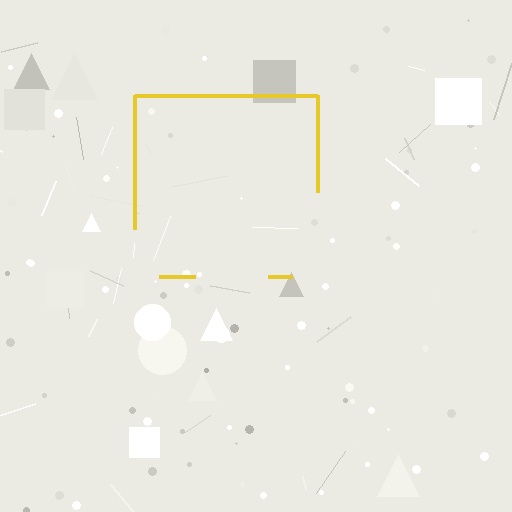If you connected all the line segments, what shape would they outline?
They would outline a square.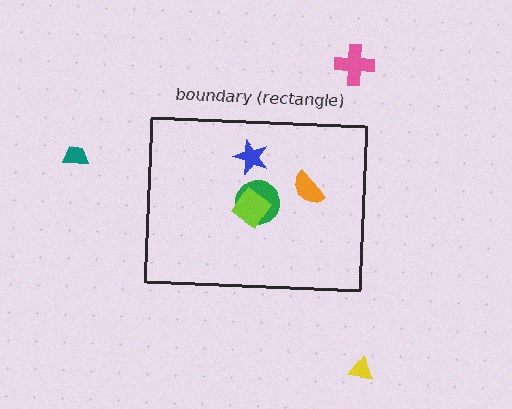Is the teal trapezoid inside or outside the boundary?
Outside.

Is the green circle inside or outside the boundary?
Inside.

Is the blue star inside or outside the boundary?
Inside.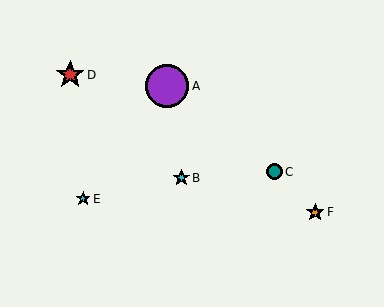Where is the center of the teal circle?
The center of the teal circle is at (274, 172).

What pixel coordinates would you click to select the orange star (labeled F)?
Click at (315, 213) to select the orange star F.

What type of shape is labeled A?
Shape A is a purple circle.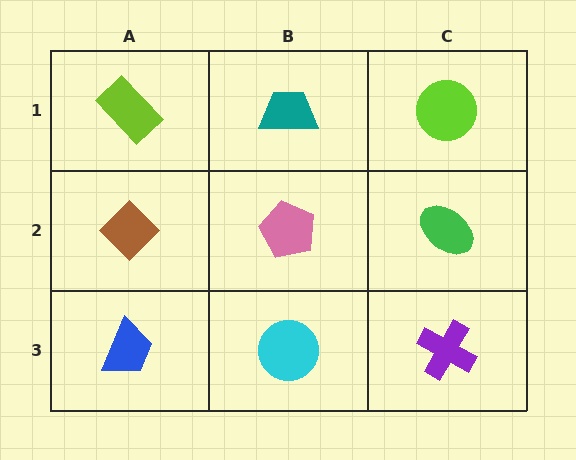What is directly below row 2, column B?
A cyan circle.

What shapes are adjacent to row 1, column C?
A green ellipse (row 2, column C), a teal trapezoid (row 1, column B).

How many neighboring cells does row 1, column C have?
2.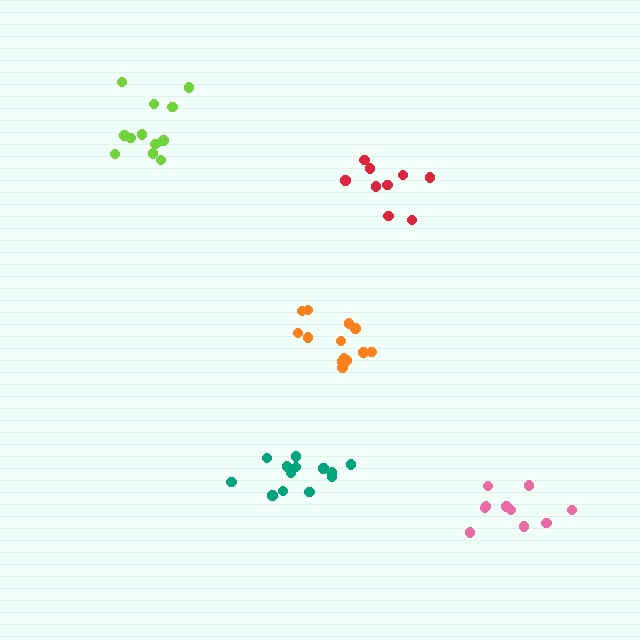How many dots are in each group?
Group 1: 9 dots, Group 2: 13 dots, Group 3: 12 dots, Group 4: 10 dots, Group 5: 13 dots (57 total).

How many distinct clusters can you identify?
There are 5 distinct clusters.